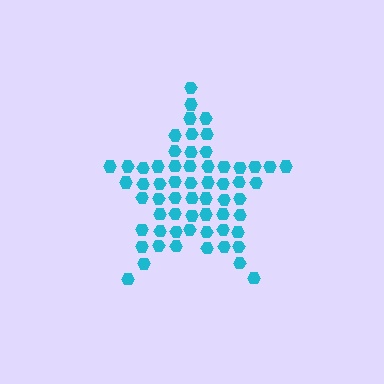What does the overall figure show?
The overall figure shows a star.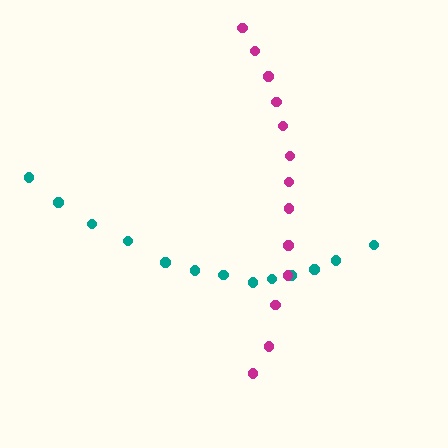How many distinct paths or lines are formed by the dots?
There are 2 distinct paths.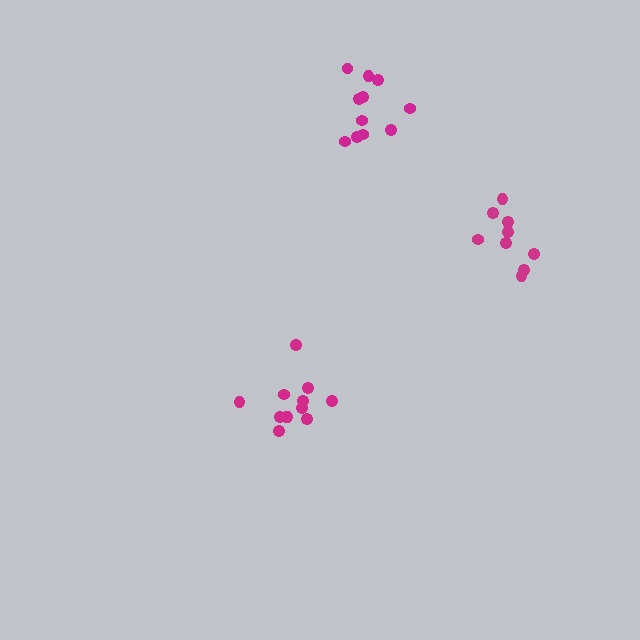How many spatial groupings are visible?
There are 3 spatial groupings.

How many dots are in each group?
Group 1: 11 dots, Group 2: 12 dots, Group 3: 9 dots (32 total).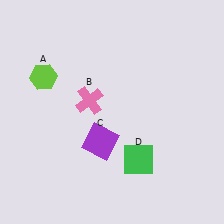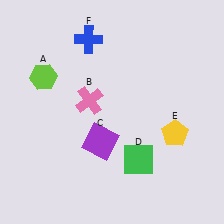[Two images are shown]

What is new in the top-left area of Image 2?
A blue cross (F) was added in the top-left area of Image 2.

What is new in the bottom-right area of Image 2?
A yellow pentagon (E) was added in the bottom-right area of Image 2.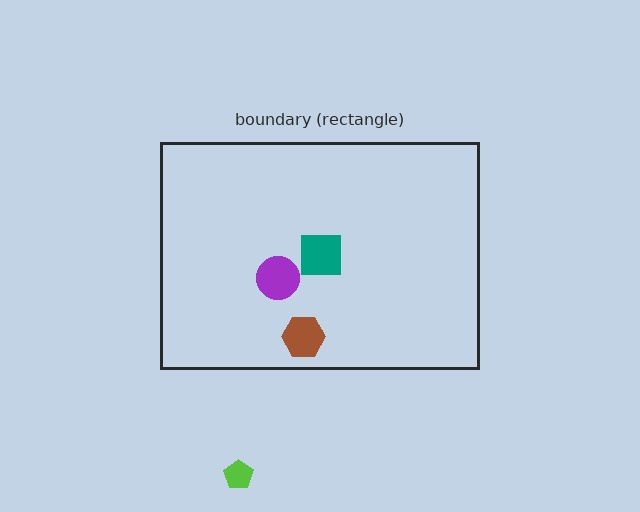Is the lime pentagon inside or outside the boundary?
Outside.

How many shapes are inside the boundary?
3 inside, 1 outside.